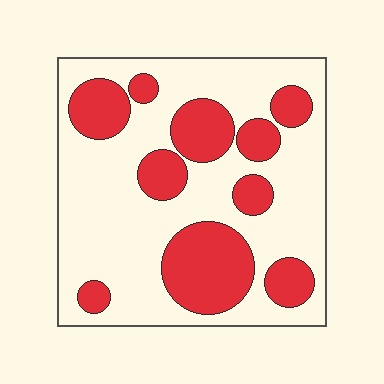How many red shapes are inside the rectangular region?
10.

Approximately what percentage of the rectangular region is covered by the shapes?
Approximately 30%.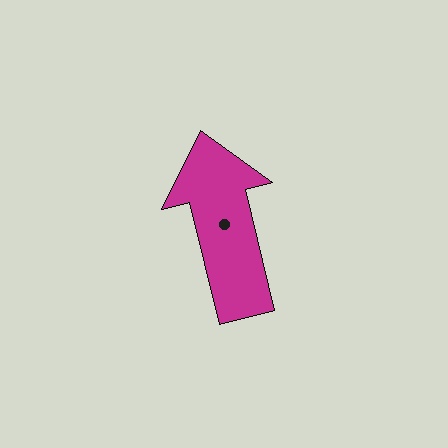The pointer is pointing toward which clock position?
Roughly 12 o'clock.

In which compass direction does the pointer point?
North.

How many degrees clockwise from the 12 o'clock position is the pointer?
Approximately 346 degrees.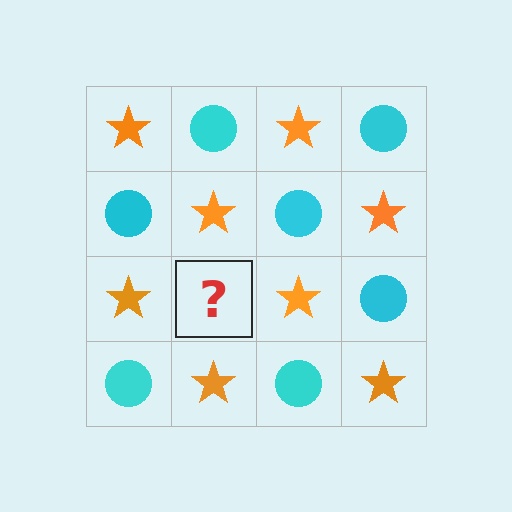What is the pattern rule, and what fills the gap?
The rule is that it alternates orange star and cyan circle in a checkerboard pattern. The gap should be filled with a cyan circle.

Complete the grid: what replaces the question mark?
The question mark should be replaced with a cyan circle.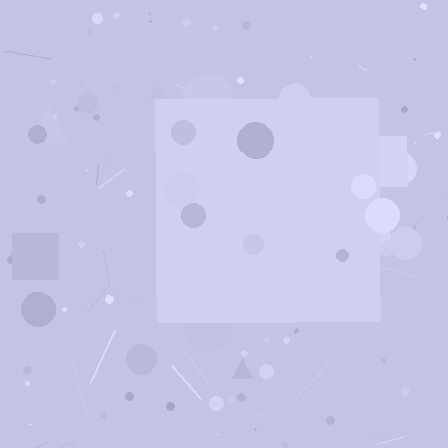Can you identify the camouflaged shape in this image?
The camouflaged shape is a square.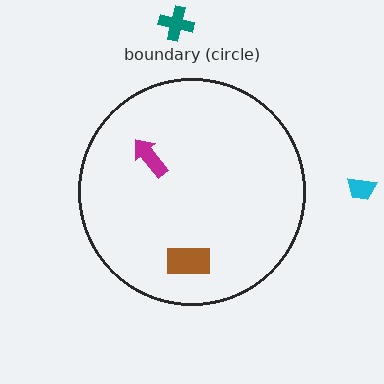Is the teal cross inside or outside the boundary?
Outside.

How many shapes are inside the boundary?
2 inside, 2 outside.